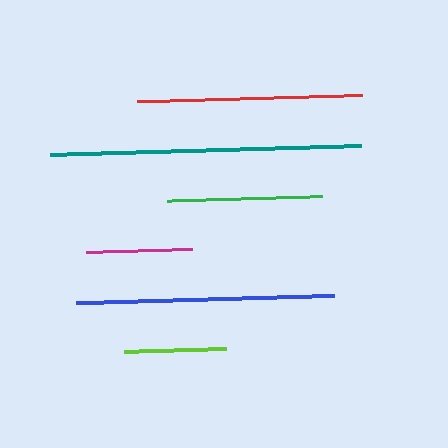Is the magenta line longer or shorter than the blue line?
The blue line is longer than the magenta line.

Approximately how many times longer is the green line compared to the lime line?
The green line is approximately 1.5 times the length of the lime line.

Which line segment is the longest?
The teal line is the longest at approximately 311 pixels.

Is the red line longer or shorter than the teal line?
The teal line is longer than the red line.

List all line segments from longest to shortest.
From longest to shortest: teal, blue, red, green, magenta, lime.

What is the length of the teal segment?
The teal segment is approximately 311 pixels long.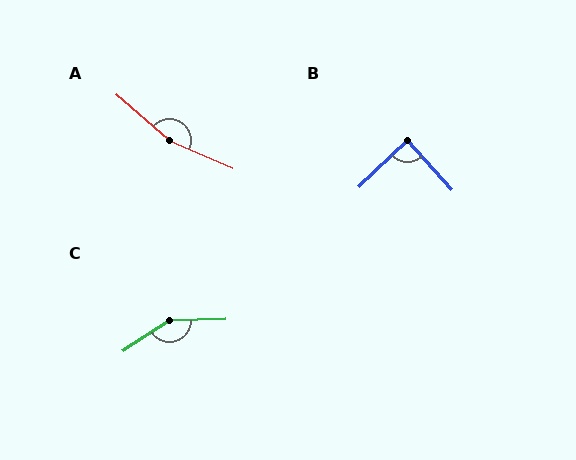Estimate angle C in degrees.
Approximately 148 degrees.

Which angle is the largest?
A, at approximately 162 degrees.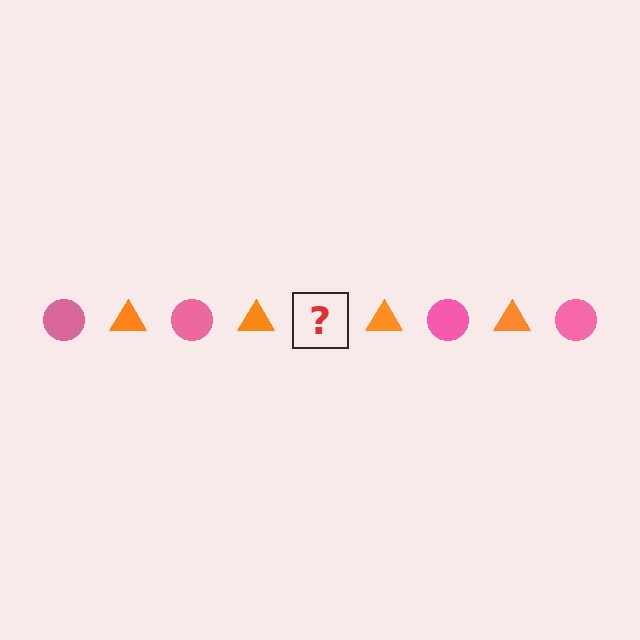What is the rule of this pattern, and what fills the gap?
The rule is that the pattern alternates between pink circle and orange triangle. The gap should be filled with a pink circle.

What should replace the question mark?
The question mark should be replaced with a pink circle.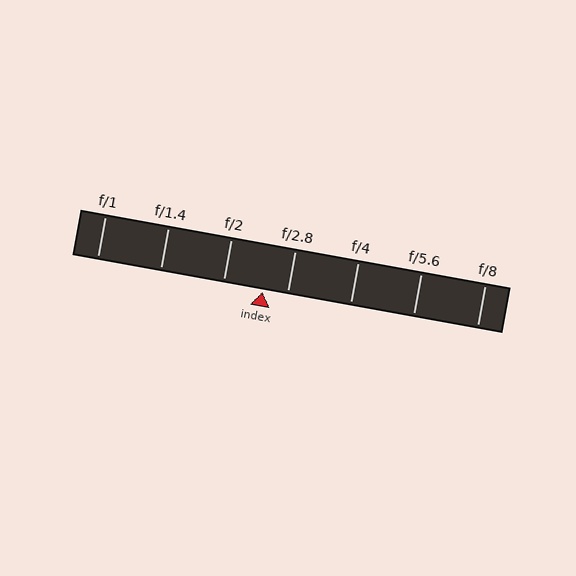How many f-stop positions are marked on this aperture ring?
There are 7 f-stop positions marked.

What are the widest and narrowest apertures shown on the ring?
The widest aperture shown is f/1 and the narrowest is f/8.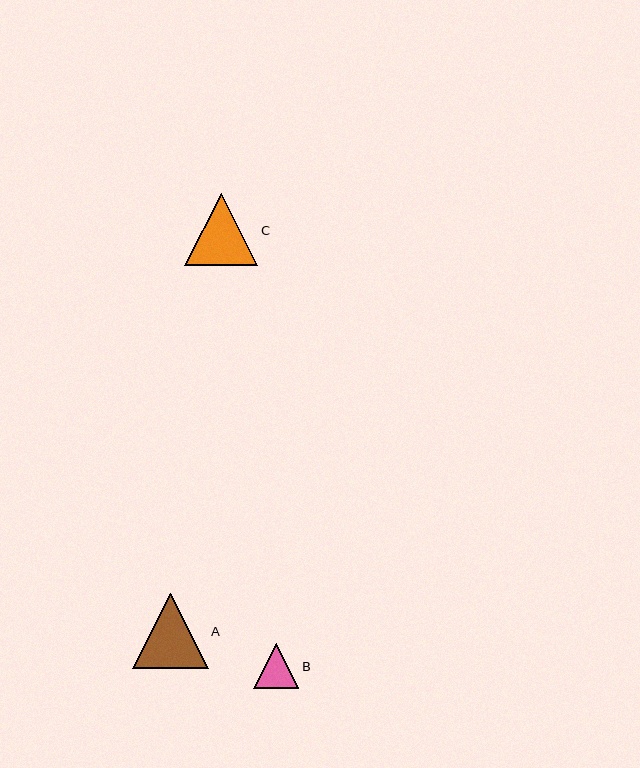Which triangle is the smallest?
Triangle B is the smallest with a size of approximately 45 pixels.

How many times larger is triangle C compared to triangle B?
Triangle C is approximately 1.6 times the size of triangle B.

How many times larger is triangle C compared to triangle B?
Triangle C is approximately 1.6 times the size of triangle B.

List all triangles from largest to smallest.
From largest to smallest: A, C, B.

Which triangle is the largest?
Triangle A is the largest with a size of approximately 75 pixels.